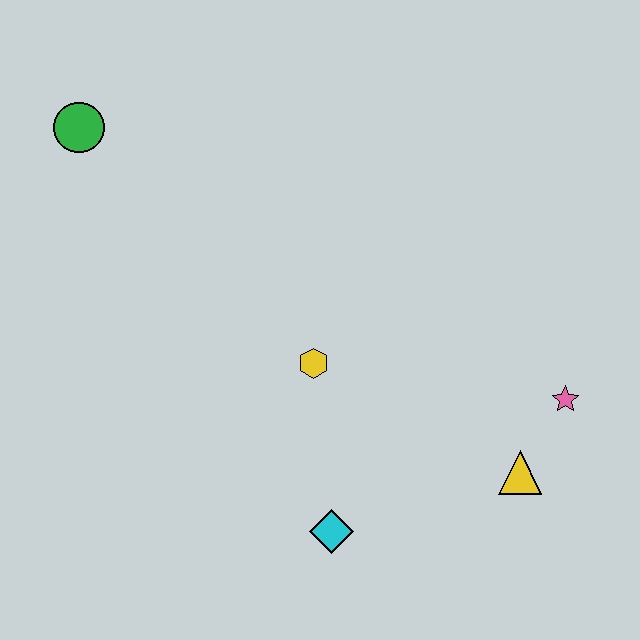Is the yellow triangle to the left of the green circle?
No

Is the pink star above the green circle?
No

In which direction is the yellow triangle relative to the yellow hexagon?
The yellow triangle is to the right of the yellow hexagon.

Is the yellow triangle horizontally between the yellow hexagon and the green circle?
No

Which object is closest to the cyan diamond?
The yellow hexagon is closest to the cyan diamond.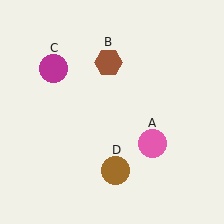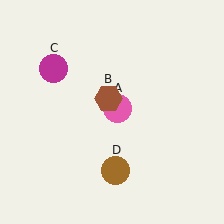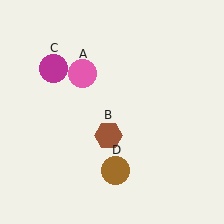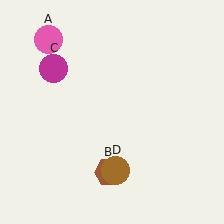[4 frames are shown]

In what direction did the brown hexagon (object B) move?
The brown hexagon (object B) moved down.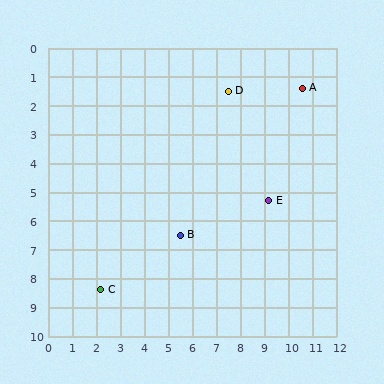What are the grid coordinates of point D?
Point D is at approximately (7.5, 1.5).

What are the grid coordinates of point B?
Point B is at approximately (5.5, 6.5).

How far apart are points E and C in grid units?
Points E and C are about 7.7 grid units apart.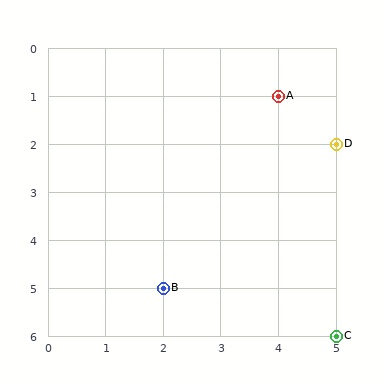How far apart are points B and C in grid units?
Points B and C are 3 columns and 1 row apart (about 3.2 grid units diagonally).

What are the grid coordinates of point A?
Point A is at grid coordinates (4, 1).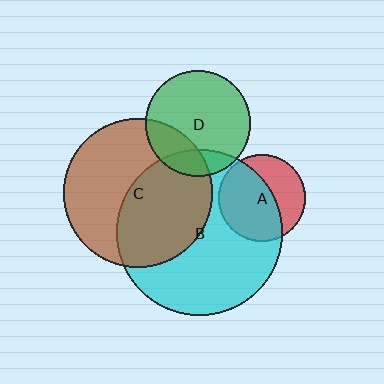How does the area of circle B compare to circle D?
Approximately 2.5 times.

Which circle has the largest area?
Circle B (cyan).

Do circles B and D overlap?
Yes.